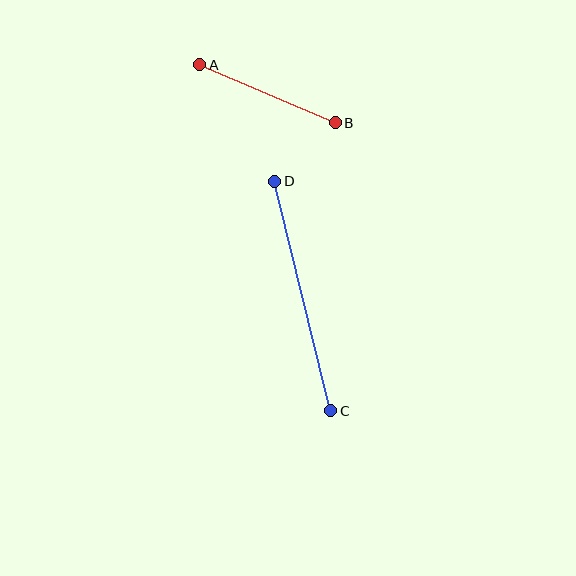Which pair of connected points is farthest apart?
Points C and D are farthest apart.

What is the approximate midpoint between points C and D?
The midpoint is at approximately (303, 296) pixels.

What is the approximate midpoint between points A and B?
The midpoint is at approximately (267, 94) pixels.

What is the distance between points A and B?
The distance is approximately 148 pixels.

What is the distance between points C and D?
The distance is approximately 236 pixels.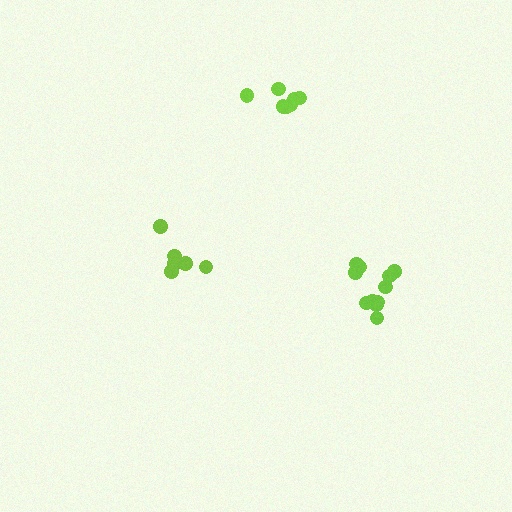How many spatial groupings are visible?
There are 3 spatial groupings.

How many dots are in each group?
Group 1: 11 dots, Group 2: 6 dots, Group 3: 7 dots (24 total).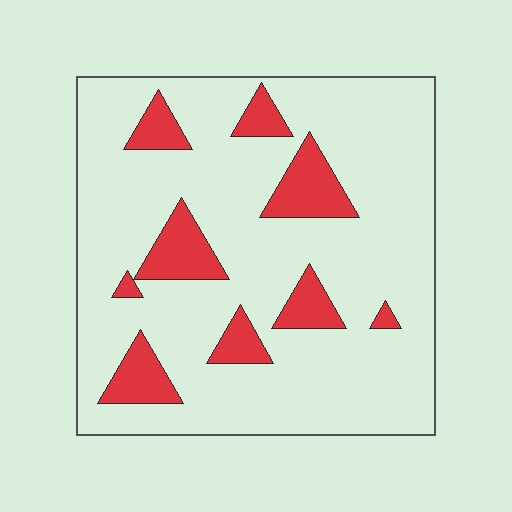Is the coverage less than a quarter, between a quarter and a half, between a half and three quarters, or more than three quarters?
Less than a quarter.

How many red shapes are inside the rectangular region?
9.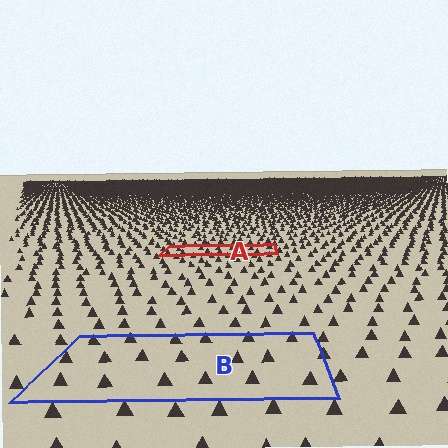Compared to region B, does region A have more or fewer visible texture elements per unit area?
Region A has more texture elements per unit area — they are packed more densely because it is farther away.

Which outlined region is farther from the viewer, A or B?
Region A is farther from the viewer — the texture elements inside it appear smaller and more densely packed.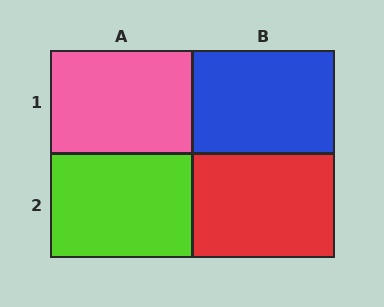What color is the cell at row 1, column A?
Pink.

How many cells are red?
1 cell is red.